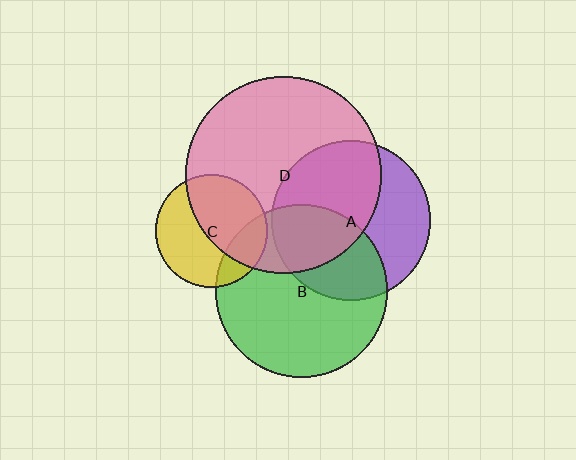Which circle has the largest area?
Circle D (pink).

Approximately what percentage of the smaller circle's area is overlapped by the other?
Approximately 40%.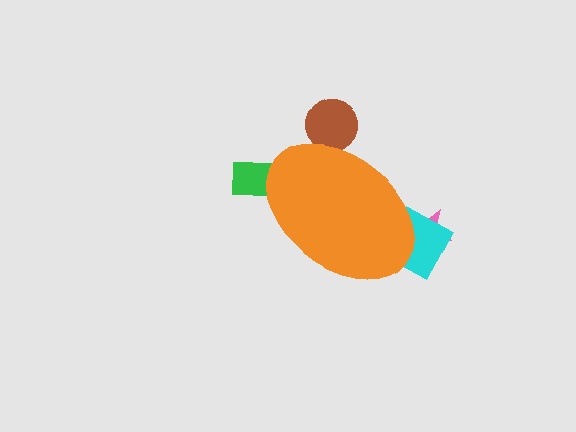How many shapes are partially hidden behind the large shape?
4 shapes are partially hidden.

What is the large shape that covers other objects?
An orange ellipse.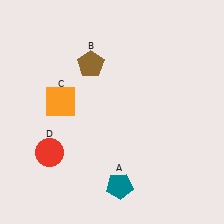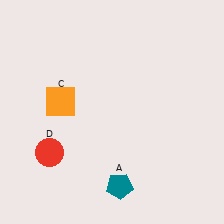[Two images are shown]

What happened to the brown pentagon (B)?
The brown pentagon (B) was removed in Image 2. It was in the top-left area of Image 1.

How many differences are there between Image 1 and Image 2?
There is 1 difference between the two images.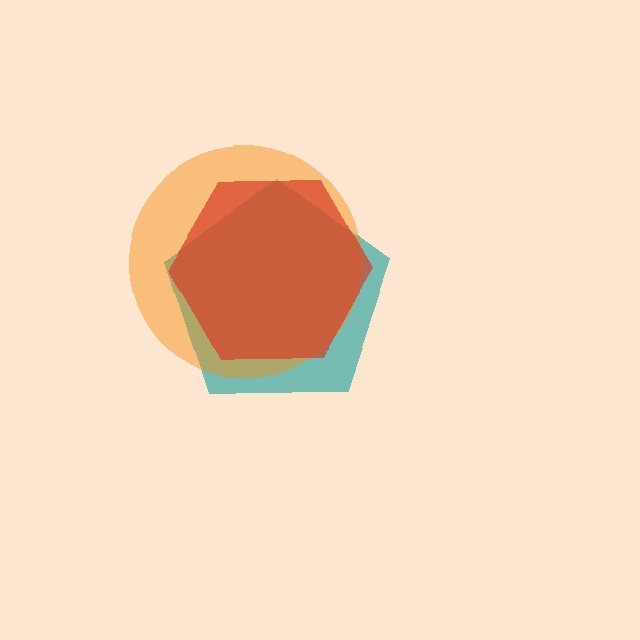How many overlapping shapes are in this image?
There are 3 overlapping shapes in the image.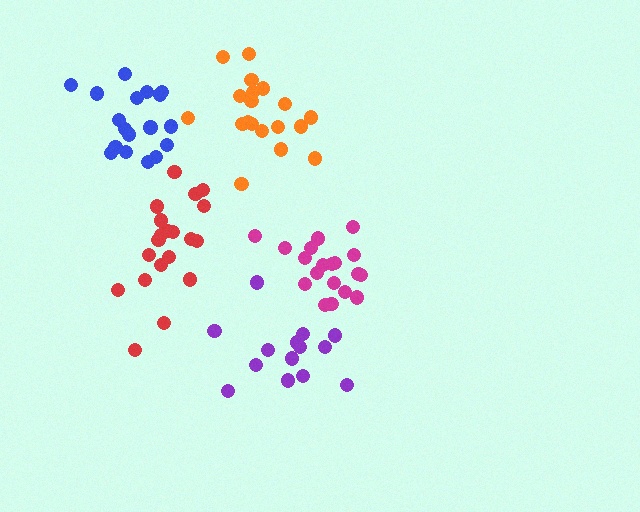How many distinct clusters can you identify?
There are 5 distinct clusters.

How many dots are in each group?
Group 1: 18 dots, Group 2: 19 dots, Group 3: 14 dots, Group 4: 20 dots, Group 5: 19 dots (90 total).